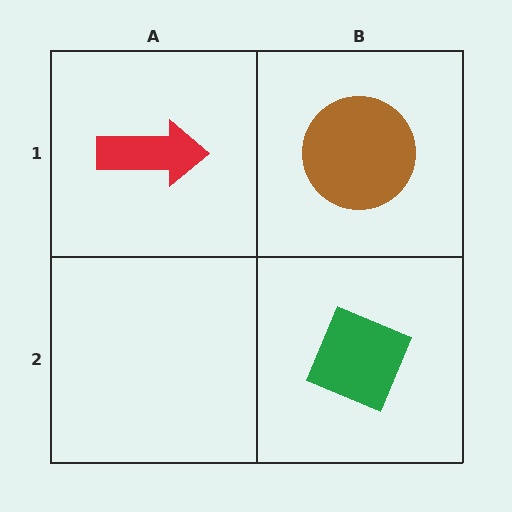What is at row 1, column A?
A red arrow.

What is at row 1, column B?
A brown circle.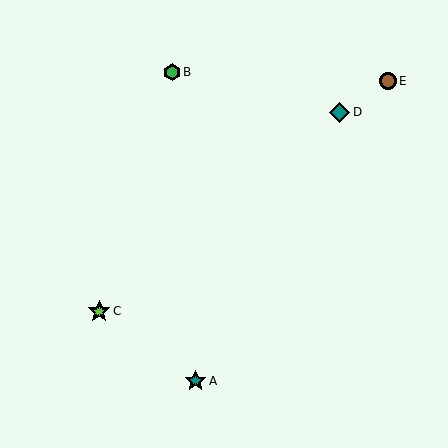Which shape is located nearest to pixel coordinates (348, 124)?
The teal diamond (labeled D) at (340, 112) is nearest to that location.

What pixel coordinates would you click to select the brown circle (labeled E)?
Click at (388, 81) to select the brown circle E.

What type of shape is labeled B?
Shape B is a green hexagon.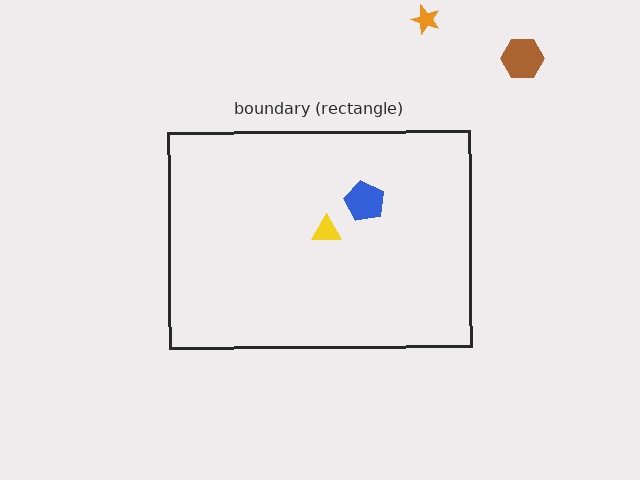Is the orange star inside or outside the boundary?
Outside.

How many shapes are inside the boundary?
2 inside, 2 outside.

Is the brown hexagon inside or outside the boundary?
Outside.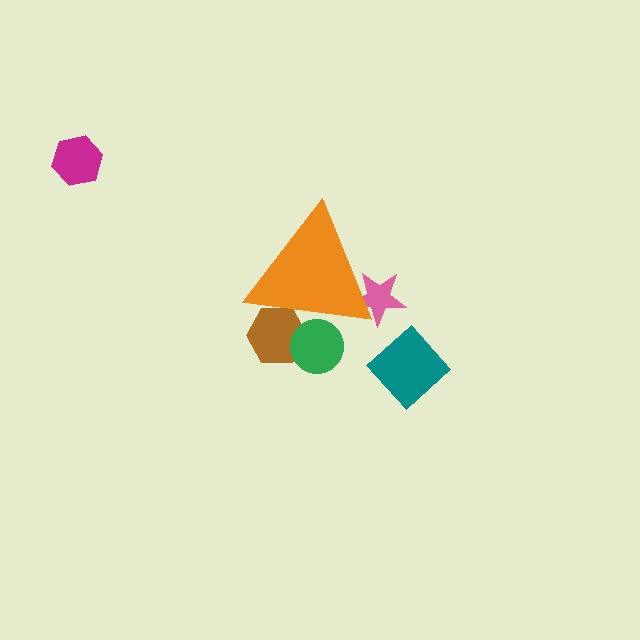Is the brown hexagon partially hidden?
Yes, the brown hexagon is partially hidden behind the orange triangle.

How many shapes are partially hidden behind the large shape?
3 shapes are partially hidden.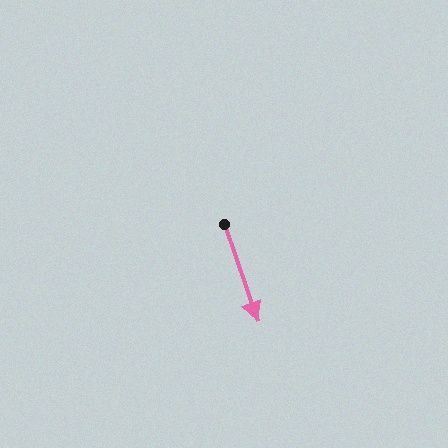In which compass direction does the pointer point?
South.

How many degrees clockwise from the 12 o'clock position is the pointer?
Approximately 161 degrees.